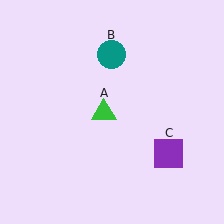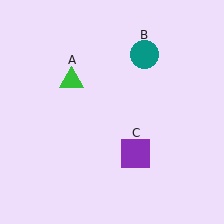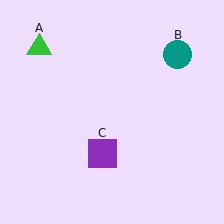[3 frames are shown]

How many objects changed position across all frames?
3 objects changed position: green triangle (object A), teal circle (object B), purple square (object C).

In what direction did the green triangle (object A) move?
The green triangle (object A) moved up and to the left.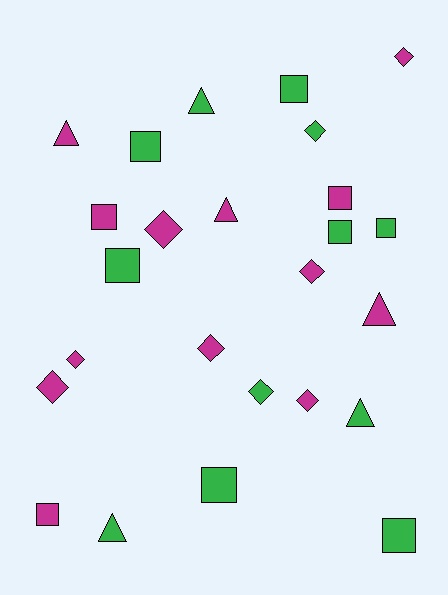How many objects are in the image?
There are 25 objects.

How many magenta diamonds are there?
There are 7 magenta diamonds.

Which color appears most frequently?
Magenta, with 13 objects.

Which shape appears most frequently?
Square, with 10 objects.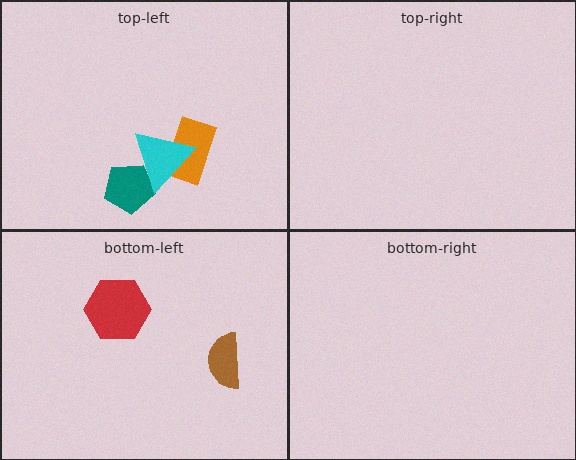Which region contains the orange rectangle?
The top-left region.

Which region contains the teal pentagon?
The top-left region.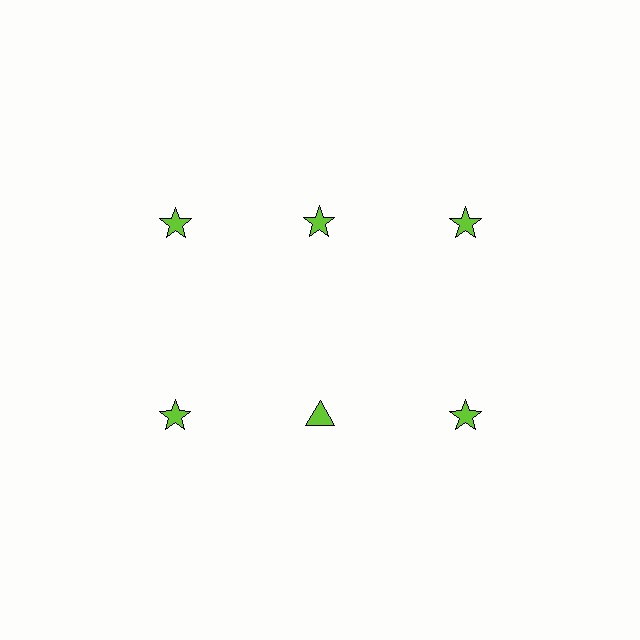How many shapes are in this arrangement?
There are 6 shapes arranged in a grid pattern.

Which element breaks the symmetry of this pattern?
The lime triangle in the second row, second from left column breaks the symmetry. All other shapes are lime stars.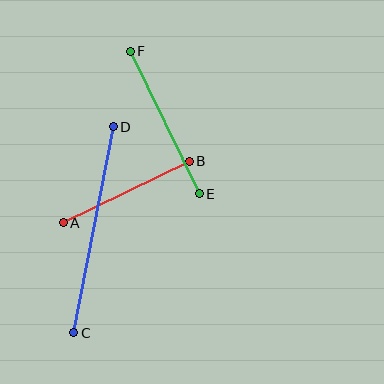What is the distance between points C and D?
The distance is approximately 210 pixels.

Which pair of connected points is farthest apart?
Points C and D are farthest apart.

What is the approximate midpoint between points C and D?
The midpoint is at approximately (94, 230) pixels.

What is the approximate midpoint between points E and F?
The midpoint is at approximately (165, 122) pixels.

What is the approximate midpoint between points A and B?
The midpoint is at approximately (126, 192) pixels.